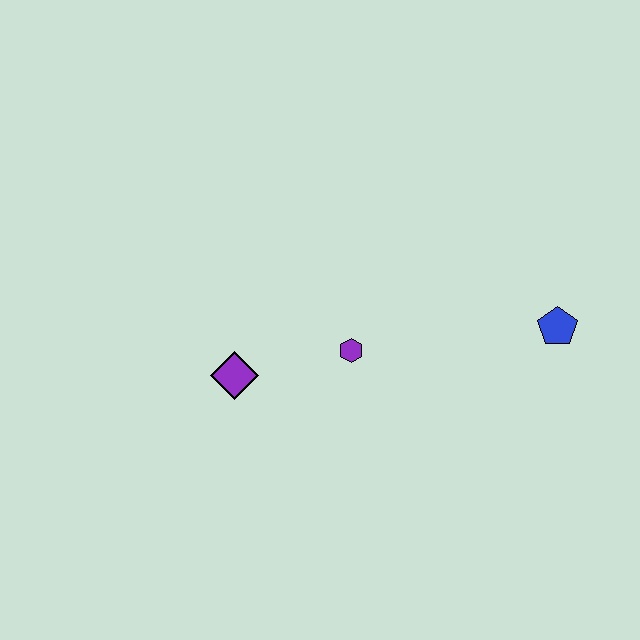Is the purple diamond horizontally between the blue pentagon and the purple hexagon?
No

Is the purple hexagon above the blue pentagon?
No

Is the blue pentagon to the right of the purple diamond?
Yes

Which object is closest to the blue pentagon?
The purple hexagon is closest to the blue pentagon.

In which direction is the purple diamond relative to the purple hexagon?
The purple diamond is to the left of the purple hexagon.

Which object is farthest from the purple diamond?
The blue pentagon is farthest from the purple diamond.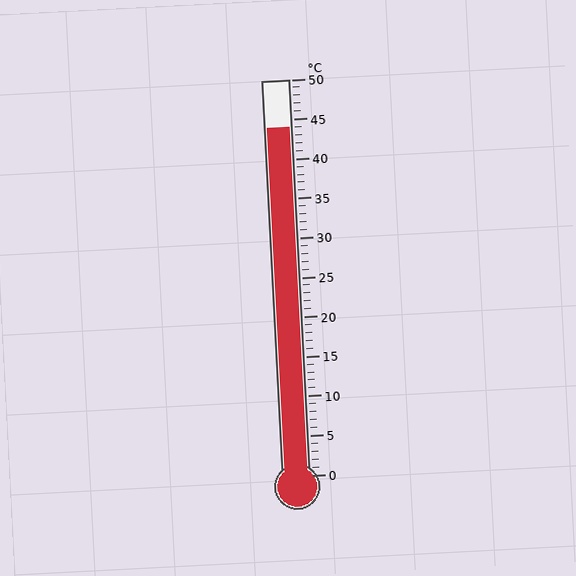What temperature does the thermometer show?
The thermometer shows approximately 44°C.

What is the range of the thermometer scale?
The thermometer scale ranges from 0°C to 50°C.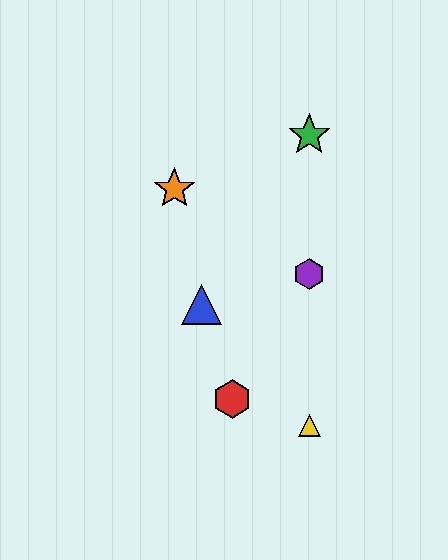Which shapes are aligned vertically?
The green star, the yellow triangle, the purple hexagon are aligned vertically.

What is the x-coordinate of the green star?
The green star is at x≈309.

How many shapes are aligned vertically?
3 shapes (the green star, the yellow triangle, the purple hexagon) are aligned vertically.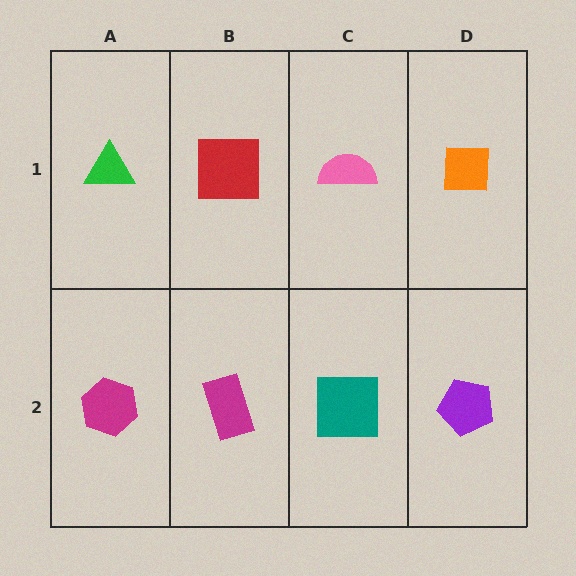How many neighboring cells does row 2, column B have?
3.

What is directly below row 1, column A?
A magenta hexagon.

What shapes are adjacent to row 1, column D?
A purple pentagon (row 2, column D), a pink semicircle (row 1, column C).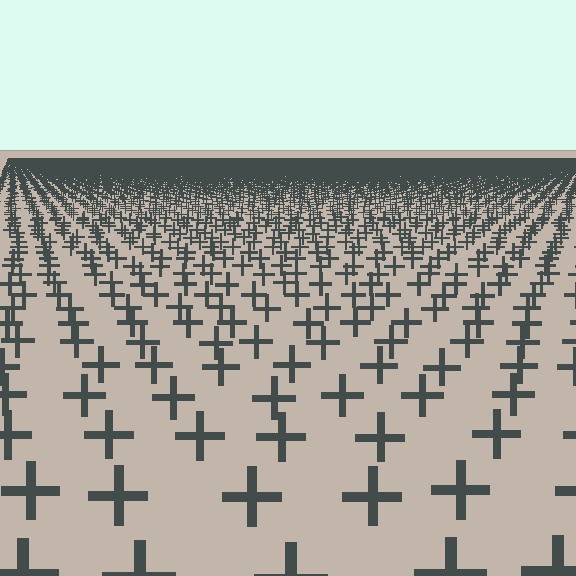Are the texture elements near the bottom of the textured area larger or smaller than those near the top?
Larger. Near the bottom, elements are closer to the viewer and appear at a bigger on-screen size.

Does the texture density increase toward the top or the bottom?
Density increases toward the top.